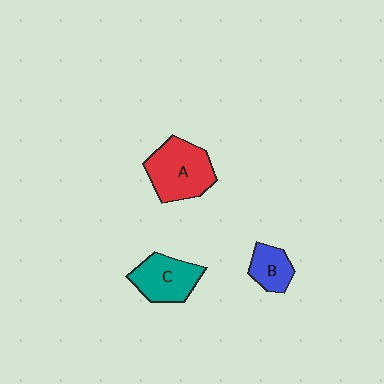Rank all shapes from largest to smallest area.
From largest to smallest: A (red), C (teal), B (blue).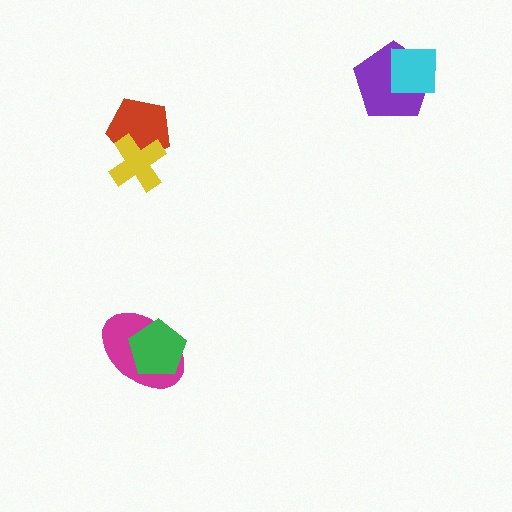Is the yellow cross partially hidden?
No, no other shape covers it.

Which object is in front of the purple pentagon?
The cyan square is in front of the purple pentagon.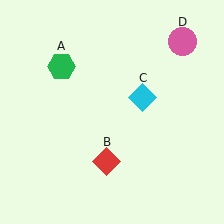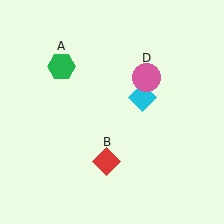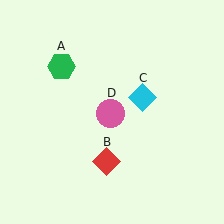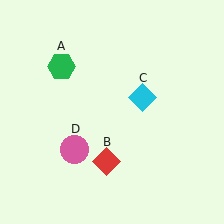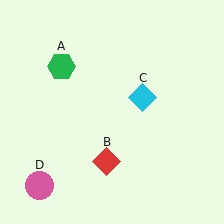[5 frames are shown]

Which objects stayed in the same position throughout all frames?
Green hexagon (object A) and red diamond (object B) and cyan diamond (object C) remained stationary.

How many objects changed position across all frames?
1 object changed position: pink circle (object D).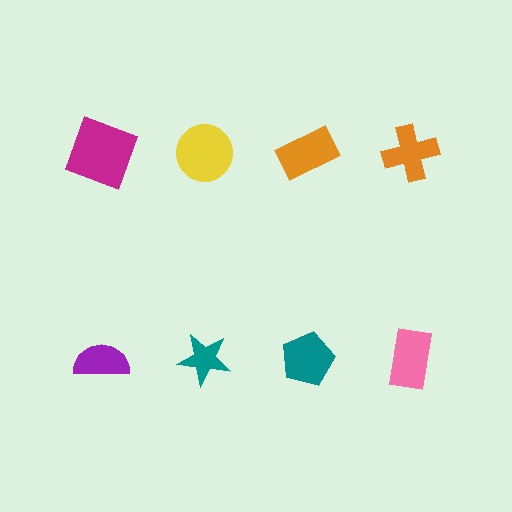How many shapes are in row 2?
4 shapes.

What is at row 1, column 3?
An orange rectangle.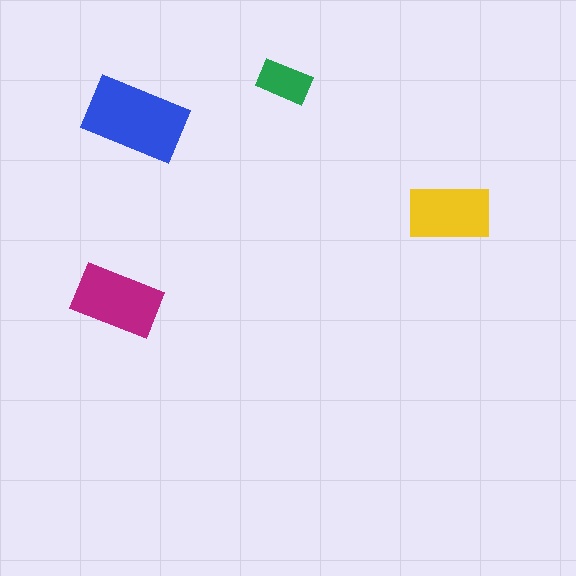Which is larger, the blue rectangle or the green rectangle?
The blue one.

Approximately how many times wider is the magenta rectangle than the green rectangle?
About 1.5 times wider.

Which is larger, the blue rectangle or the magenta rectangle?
The blue one.